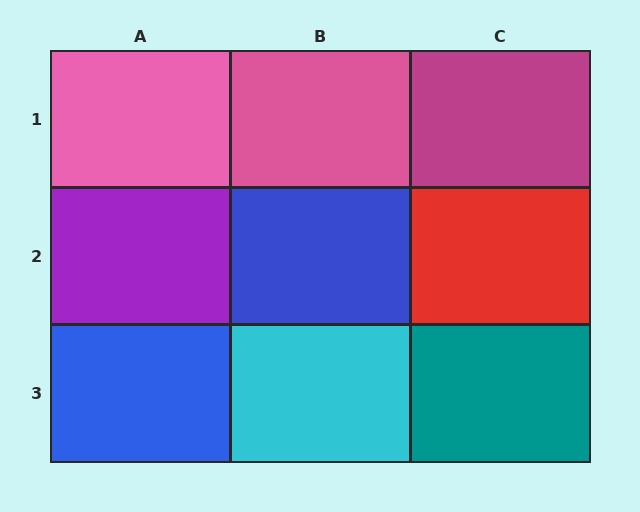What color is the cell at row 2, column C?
Red.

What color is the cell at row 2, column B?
Blue.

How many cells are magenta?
1 cell is magenta.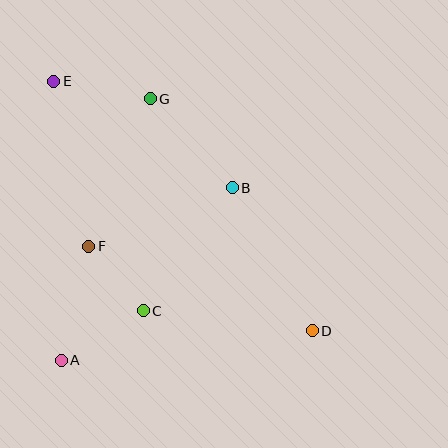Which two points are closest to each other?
Points C and F are closest to each other.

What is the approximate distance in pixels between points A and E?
The distance between A and E is approximately 279 pixels.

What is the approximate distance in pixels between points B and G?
The distance between B and G is approximately 121 pixels.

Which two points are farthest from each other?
Points D and E are farthest from each other.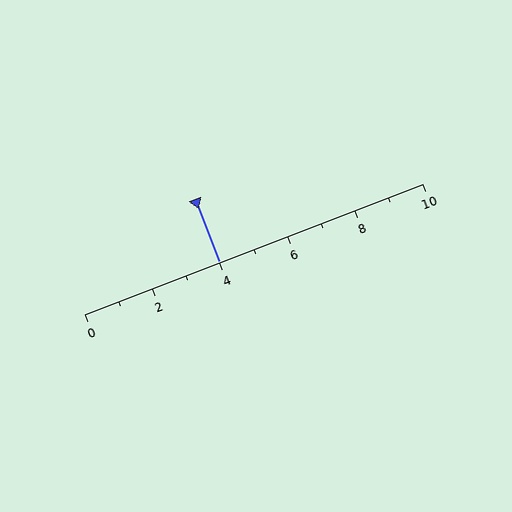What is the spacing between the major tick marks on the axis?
The major ticks are spaced 2 apart.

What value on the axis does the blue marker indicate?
The marker indicates approximately 4.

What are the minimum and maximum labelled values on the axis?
The axis runs from 0 to 10.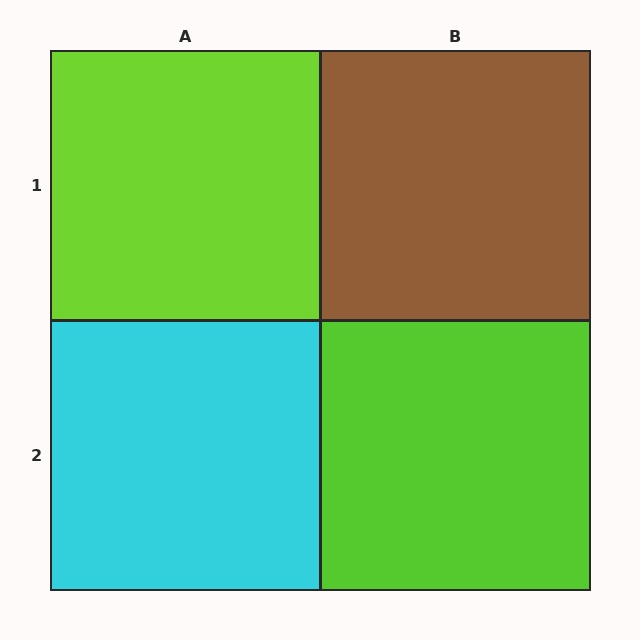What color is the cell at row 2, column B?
Lime.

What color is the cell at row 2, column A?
Cyan.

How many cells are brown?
1 cell is brown.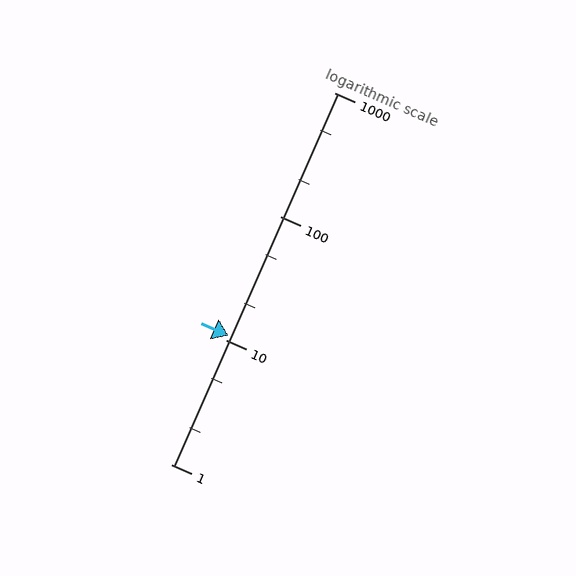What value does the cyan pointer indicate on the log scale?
The pointer indicates approximately 11.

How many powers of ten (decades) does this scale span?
The scale spans 3 decades, from 1 to 1000.